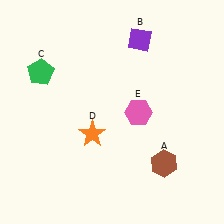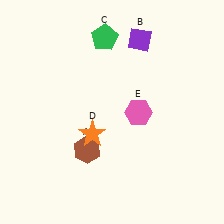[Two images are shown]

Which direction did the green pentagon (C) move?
The green pentagon (C) moved right.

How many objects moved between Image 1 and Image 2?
2 objects moved between the two images.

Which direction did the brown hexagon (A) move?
The brown hexagon (A) moved left.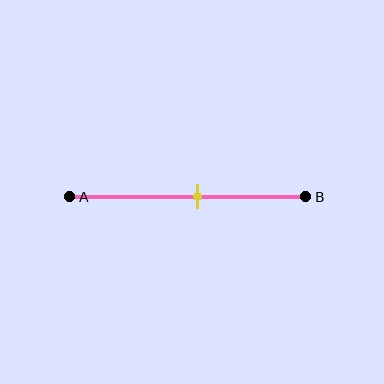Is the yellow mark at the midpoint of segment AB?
No, the mark is at about 55% from A, not at the 50% midpoint.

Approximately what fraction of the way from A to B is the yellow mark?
The yellow mark is approximately 55% of the way from A to B.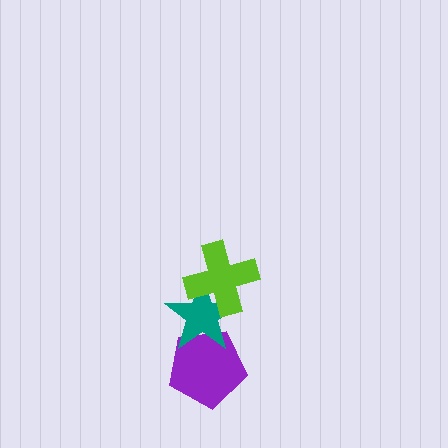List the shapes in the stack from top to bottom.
From top to bottom: the lime cross, the teal star, the purple pentagon.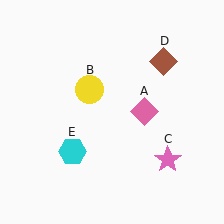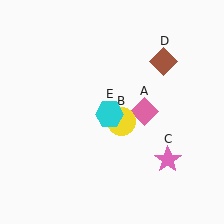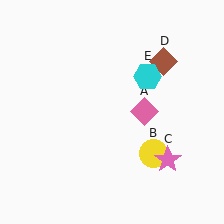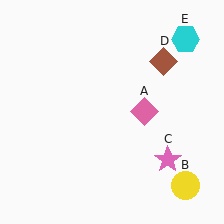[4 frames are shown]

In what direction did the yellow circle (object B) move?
The yellow circle (object B) moved down and to the right.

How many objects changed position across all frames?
2 objects changed position: yellow circle (object B), cyan hexagon (object E).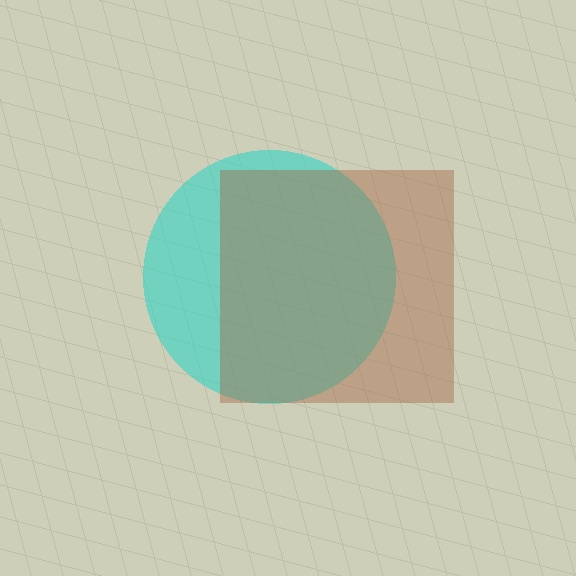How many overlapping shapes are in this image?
There are 2 overlapping shapes in the image.